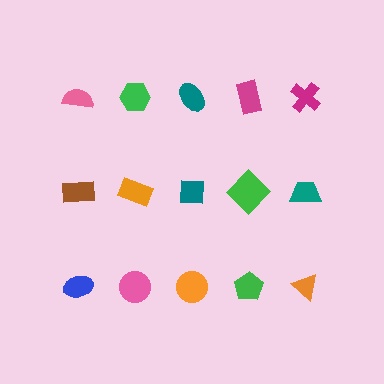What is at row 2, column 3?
A teal square.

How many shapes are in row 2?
5 shapes.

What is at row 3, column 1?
A blue ellipse.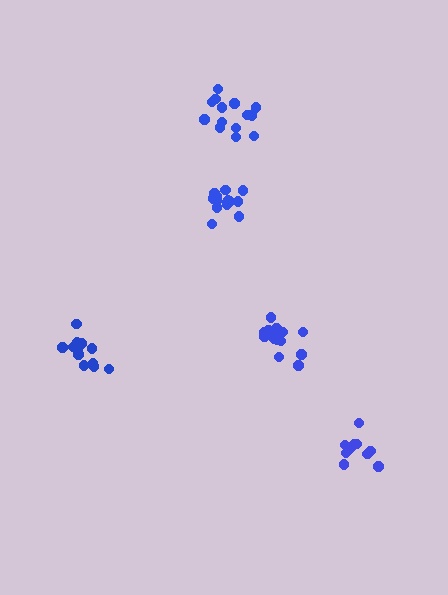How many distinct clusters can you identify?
There are 5 distinct clusters.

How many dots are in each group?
Group 1: 12 dots, Group 2: 14 dots, Group 3: 14 dots, Group 4: 10 dots, Group 5: 14 dots (64 total).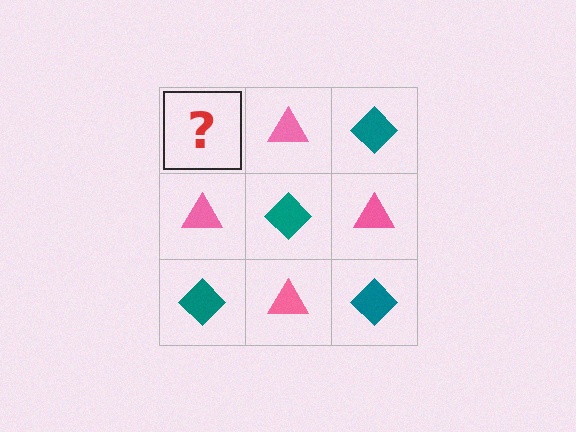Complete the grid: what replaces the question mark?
The question mark should be replaced with a teal diamond.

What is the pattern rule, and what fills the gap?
The rule is that it alternates teal diamond and pink triangle in a checkerboard pattern. The gap should be filled with a teal diamond.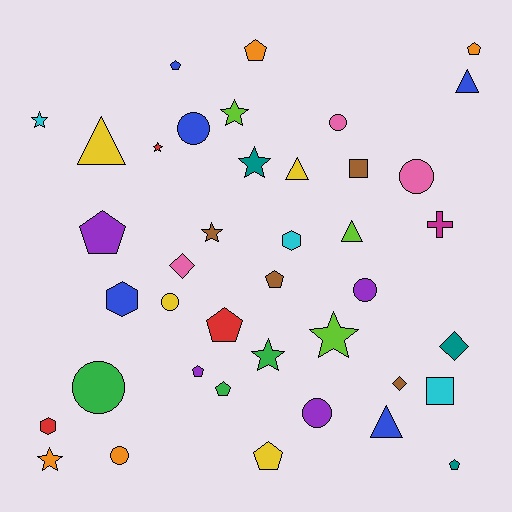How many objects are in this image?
There are 40 objects.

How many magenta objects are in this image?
There is 1 magenta object.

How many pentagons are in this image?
There are 10 pentagons.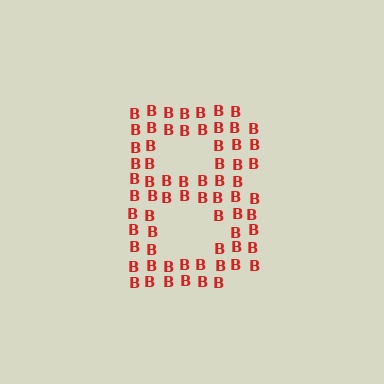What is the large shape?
The large shape is the letter B.